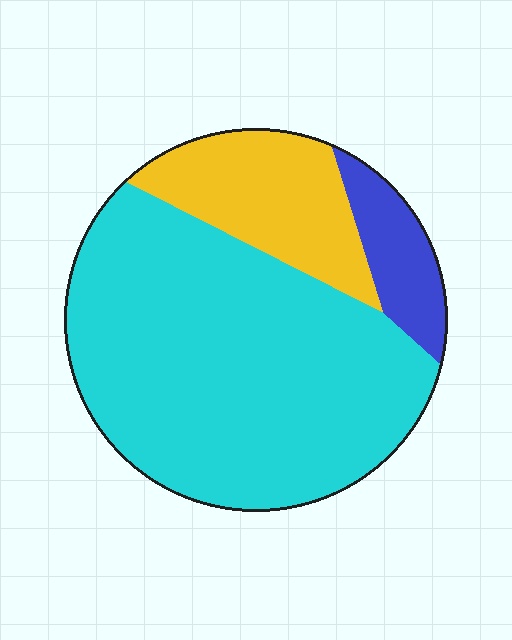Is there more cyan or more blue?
Cyan.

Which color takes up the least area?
Blue, at roughly 10%.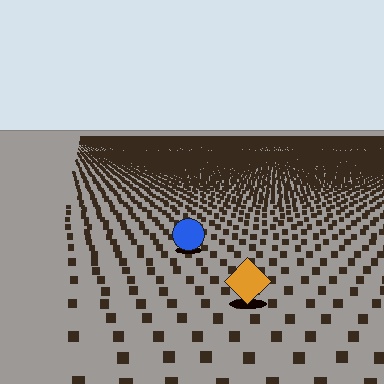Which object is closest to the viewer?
The orange diamond is closest. The texture marks near it are larger and more spread out.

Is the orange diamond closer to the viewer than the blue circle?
Yes. The orange diamond is closer — you can tell from the texture gradient: the ground texture is coarser near it.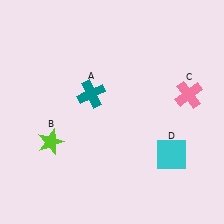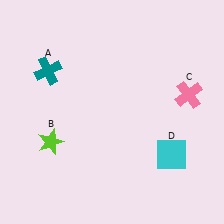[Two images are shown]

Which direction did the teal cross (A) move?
The teal cross (A) moved left.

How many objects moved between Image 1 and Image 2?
1 object moved between the two images.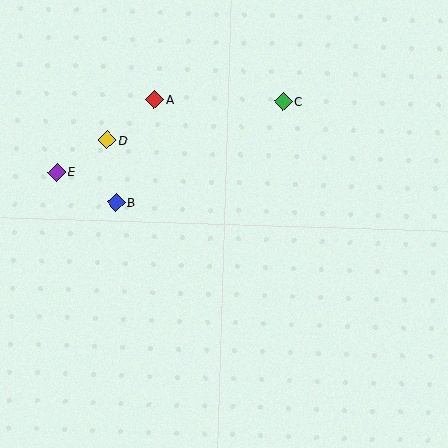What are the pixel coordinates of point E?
Point E is at (57, 172).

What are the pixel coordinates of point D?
Point D is at (107, 140).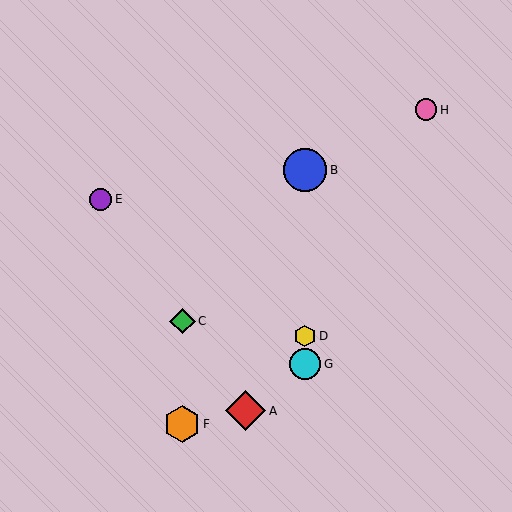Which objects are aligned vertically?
Objects B, D, G are aligned vertically.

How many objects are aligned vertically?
3 objects (B, D, G) are aligned vertically.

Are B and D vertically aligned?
Yes, both are at x≈305.